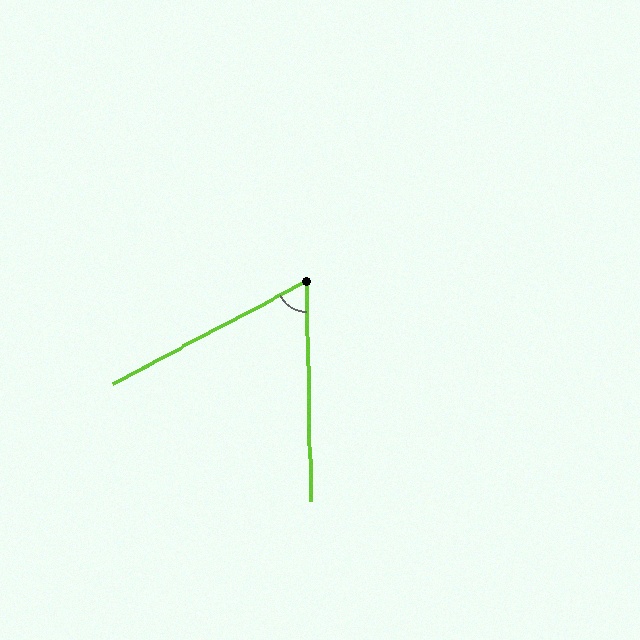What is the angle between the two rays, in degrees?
Approximately 63 degrees.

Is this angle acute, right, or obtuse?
It is acute.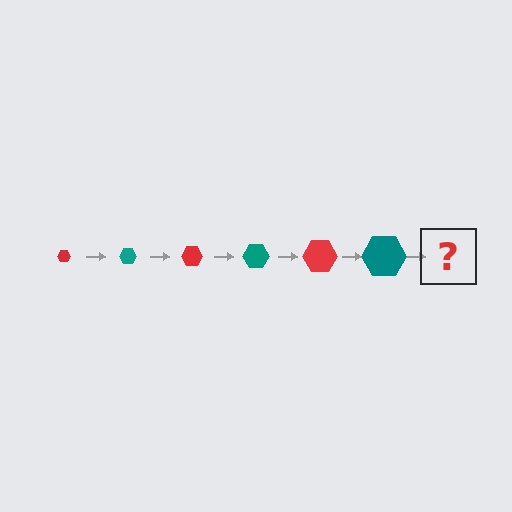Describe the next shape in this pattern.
It should be a red hexagon, larger than the previous one.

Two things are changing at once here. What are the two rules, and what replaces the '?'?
The two rules are that the hexagon grows larger each step and the color cycles through red and teal. The '?' should be a red hexagon, larger than the previous one.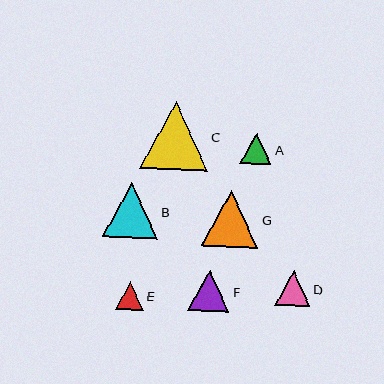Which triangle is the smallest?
Triangle E is the smallest with a size of approximately 28 pixels.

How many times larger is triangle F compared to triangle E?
Triangle F is approximately 1.5 times the size of triangle E.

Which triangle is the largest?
Triangle C is the largest with a size of approximately 68 pixels.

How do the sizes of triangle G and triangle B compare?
Triangle G and triangle B are approximately the same size.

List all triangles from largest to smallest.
From largest to smallest: C, G, B, F, D, A, E.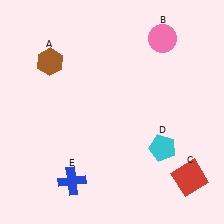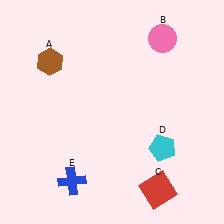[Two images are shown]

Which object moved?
The red square (C) moved left.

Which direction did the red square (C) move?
The red square (C) moved left.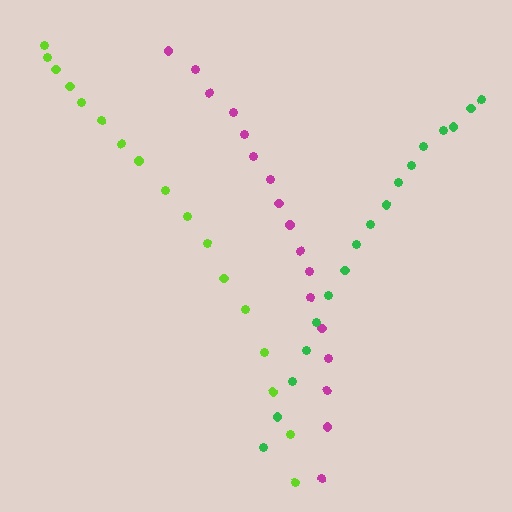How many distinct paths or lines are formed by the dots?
There are 3 distinct paths.